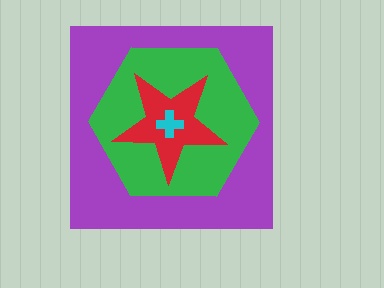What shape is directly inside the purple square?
The green hexagon.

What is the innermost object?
The cyan cross.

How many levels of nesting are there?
4.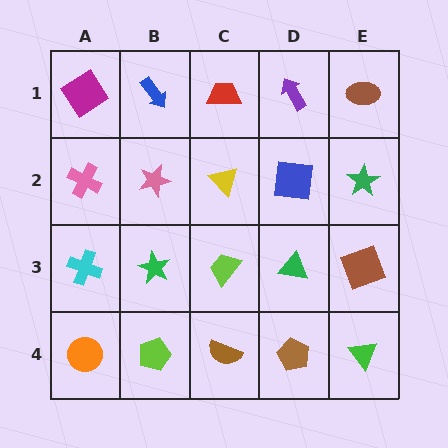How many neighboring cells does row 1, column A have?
2.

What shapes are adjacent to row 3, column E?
A green star (row 2, column E), a green triangle (row 4, column E), a green triangle (row 3, column D).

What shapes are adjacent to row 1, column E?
A green star (row 2, column E), a purple arrow (row 1, column D).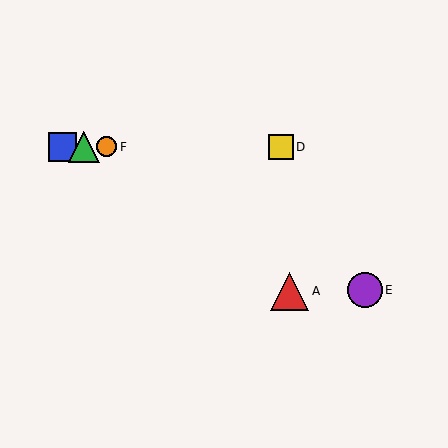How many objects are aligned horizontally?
4 objects (B, C, D, F) are aligned horizontally.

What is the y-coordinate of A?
Object A is at y≈291.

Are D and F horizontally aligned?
Yes, both are at y≈147.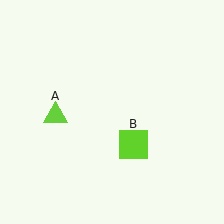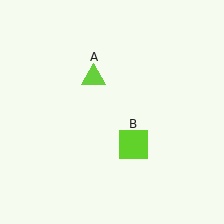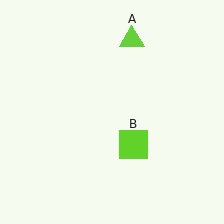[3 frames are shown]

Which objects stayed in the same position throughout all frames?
Lime square (object B) remained stationary.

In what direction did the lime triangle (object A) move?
The lime triangle (object A) moved up and to the right.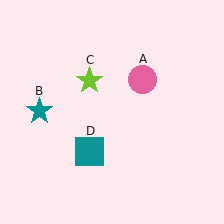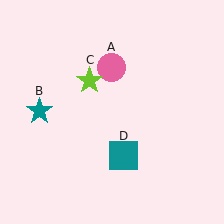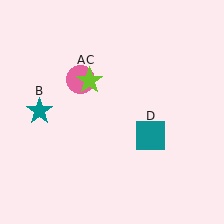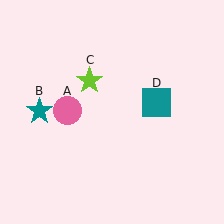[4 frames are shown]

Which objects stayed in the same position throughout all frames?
Teal star (object B) and lime star (object C) remained stationary.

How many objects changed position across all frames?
2 objects changed position: pink circle (object A), teal square (object D).